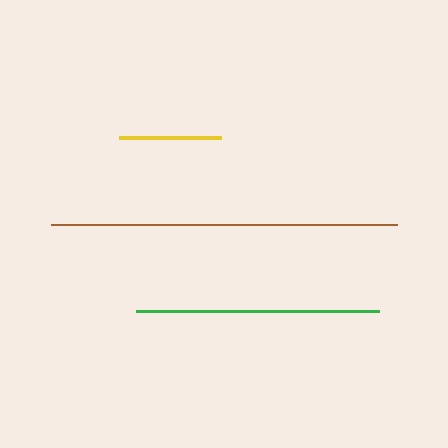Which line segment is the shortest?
The yellow line is the shortest at approximately 102 pixels.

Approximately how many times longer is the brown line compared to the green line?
The brown line is approximately 1.4 times the length of the green line.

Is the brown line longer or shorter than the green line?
The brown line is longer than the green line.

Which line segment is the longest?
The brown line is the longest at approximately 346 pixels.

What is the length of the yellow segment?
The yellow segment is approximately 102 pixels long.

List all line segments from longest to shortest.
From longest to shortest: brown, green, yellow.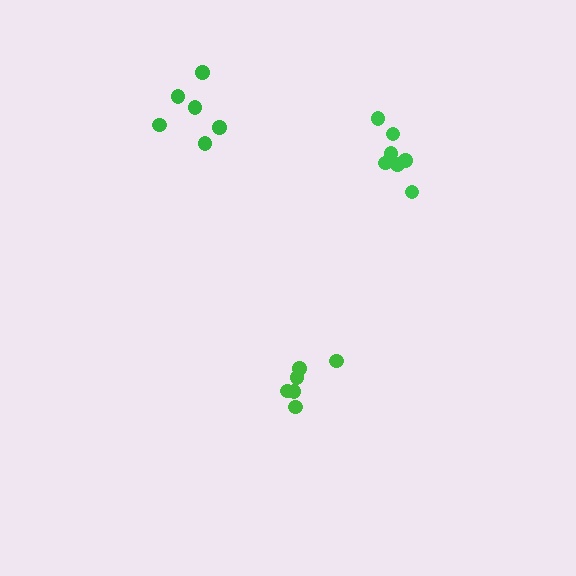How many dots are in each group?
Group 1: 7 dots, Group 2: 6 dots, Group 3: 6 dots (19 total).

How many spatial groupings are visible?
There are 3 spatial groupings.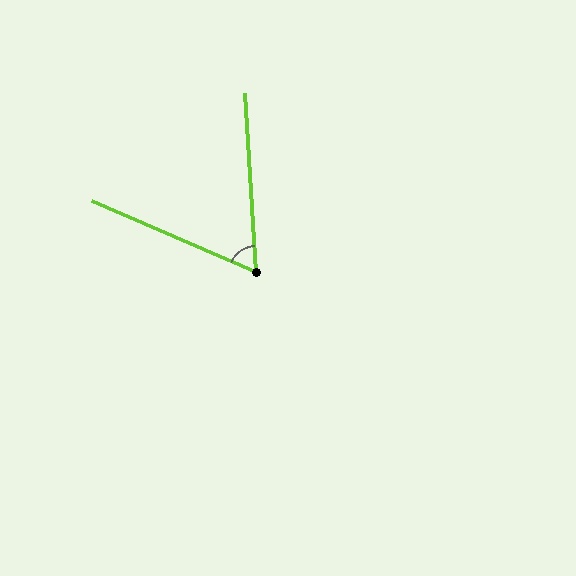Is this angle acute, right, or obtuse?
It is acute.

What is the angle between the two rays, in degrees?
Approximately 63 degrees.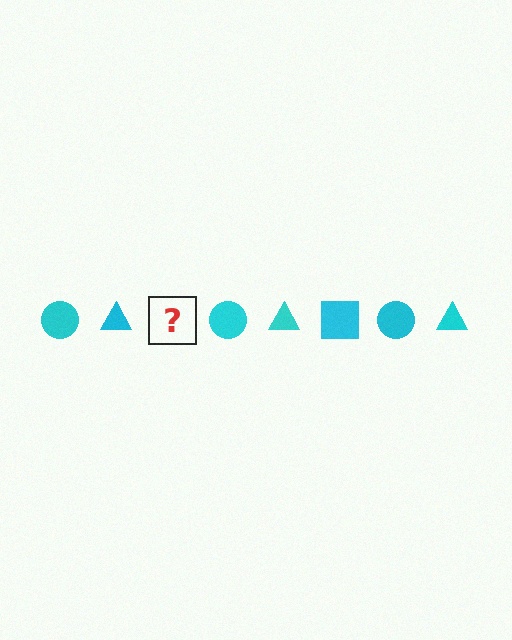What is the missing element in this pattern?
The missing element is a cyan square.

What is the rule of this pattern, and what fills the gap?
The rule is that the pattern cycles through circle, triangle, square shapes in cyan. The gap should be filled with a cyan square.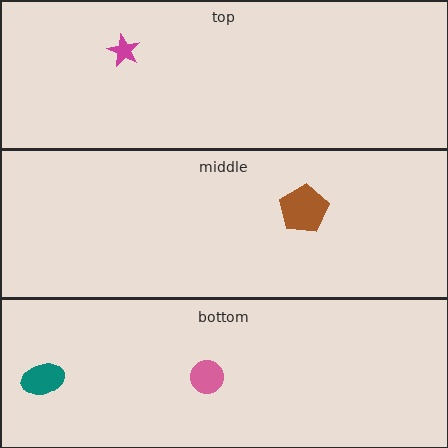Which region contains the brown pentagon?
The middle region.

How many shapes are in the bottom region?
2.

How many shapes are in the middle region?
1.